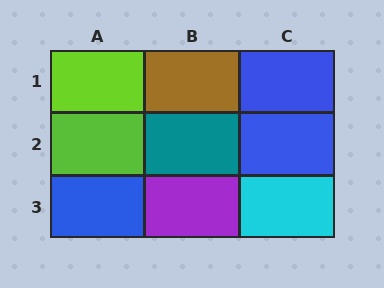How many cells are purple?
1 cell is purple.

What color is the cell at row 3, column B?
Purple.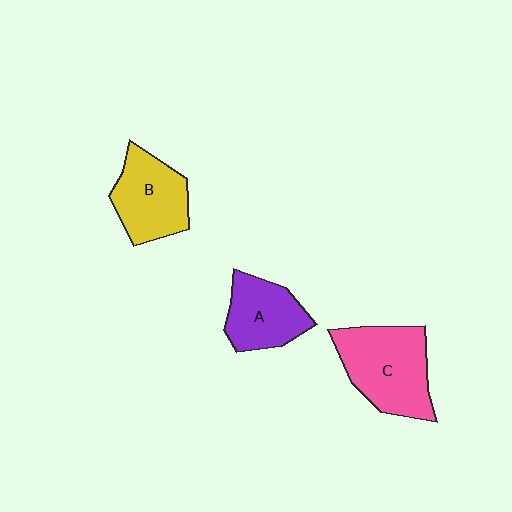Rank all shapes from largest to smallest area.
From largest to smallest: C (pink), B (yellow), A (purple).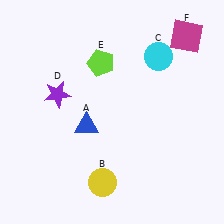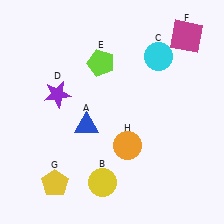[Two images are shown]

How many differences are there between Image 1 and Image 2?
There are 2 differences between the two images.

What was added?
A yellow pentagon (G), an orange circle (H) were added in Image 2.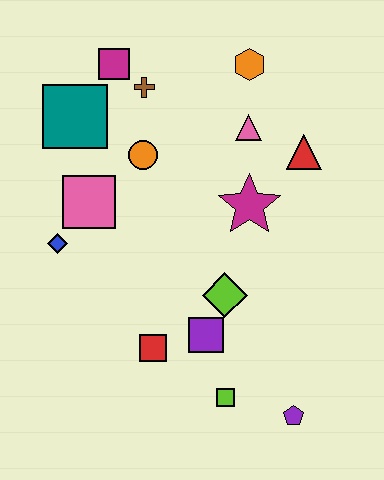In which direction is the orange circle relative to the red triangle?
The orange circle is to the left of the red triangle.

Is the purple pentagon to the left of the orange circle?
No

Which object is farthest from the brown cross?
The purple pentagon is farthest from the brown cross.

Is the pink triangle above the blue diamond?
Yes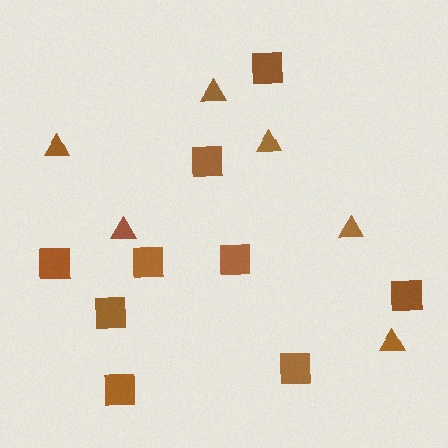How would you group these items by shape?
There are 2 groups: one group of triangles (6) and one group of squares (9).